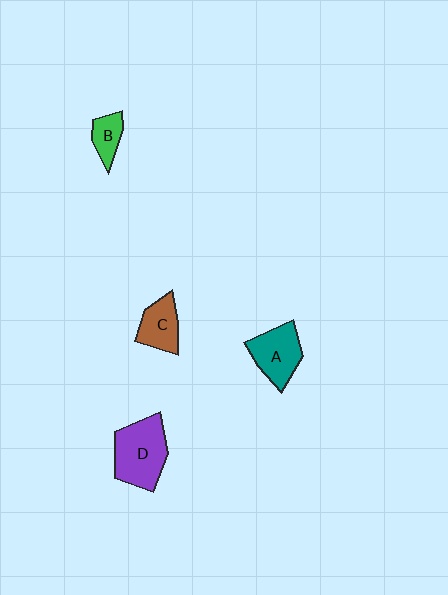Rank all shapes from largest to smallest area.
From largest to smallest: D (purple), A (teal), C (brown), B (green).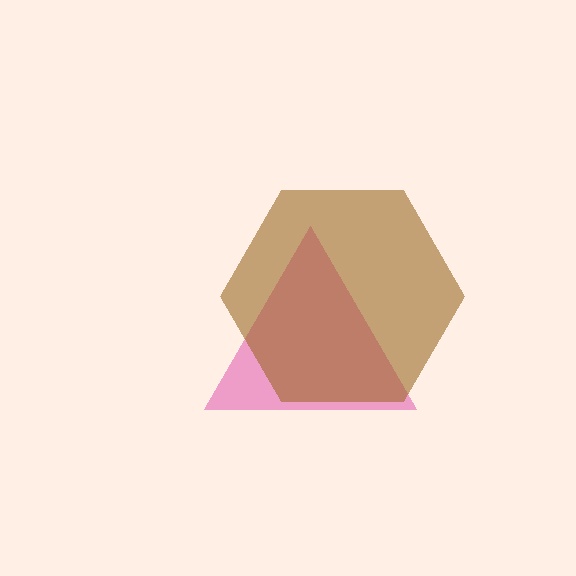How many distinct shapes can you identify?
There are 2 distinct shapes: a pink triangle, a brown hexagon.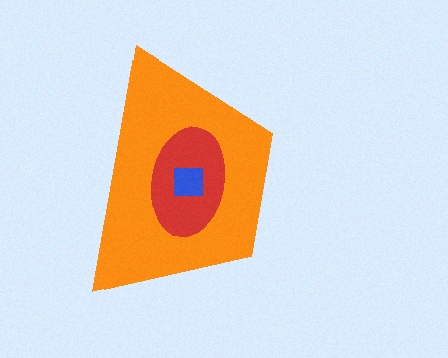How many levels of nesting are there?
3.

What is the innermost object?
The blue square.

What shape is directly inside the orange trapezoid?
The red ellipse.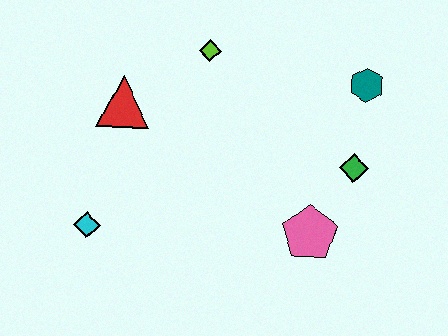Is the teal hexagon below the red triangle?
No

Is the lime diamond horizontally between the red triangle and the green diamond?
Yes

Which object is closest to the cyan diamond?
The red triangle is closest to the cyan diamond.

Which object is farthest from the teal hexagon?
The cyan diamond is farthest from the teal hexagon.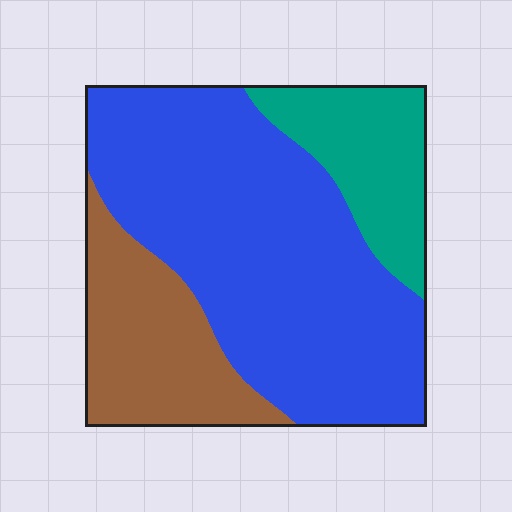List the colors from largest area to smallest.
From largest to smallest: blue, brown, teal.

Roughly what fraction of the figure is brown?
Brown covers roughly 20% of the figure.